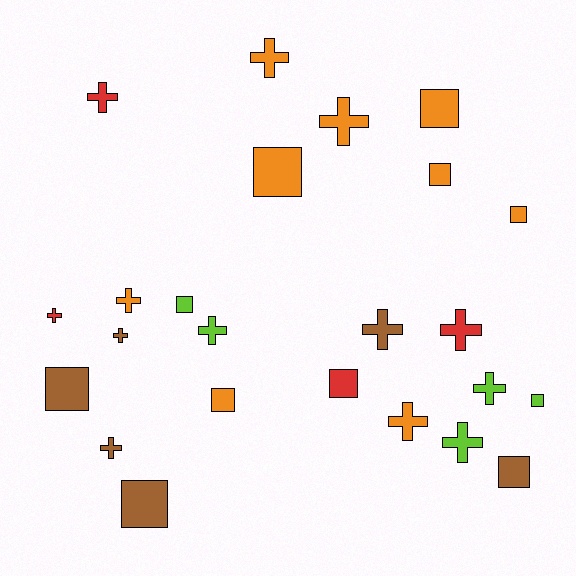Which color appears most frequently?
Orange, with 9 objects.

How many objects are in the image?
There are 24 objects.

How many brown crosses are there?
There are 3 brown crosses.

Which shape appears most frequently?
Cross, with 13 objects.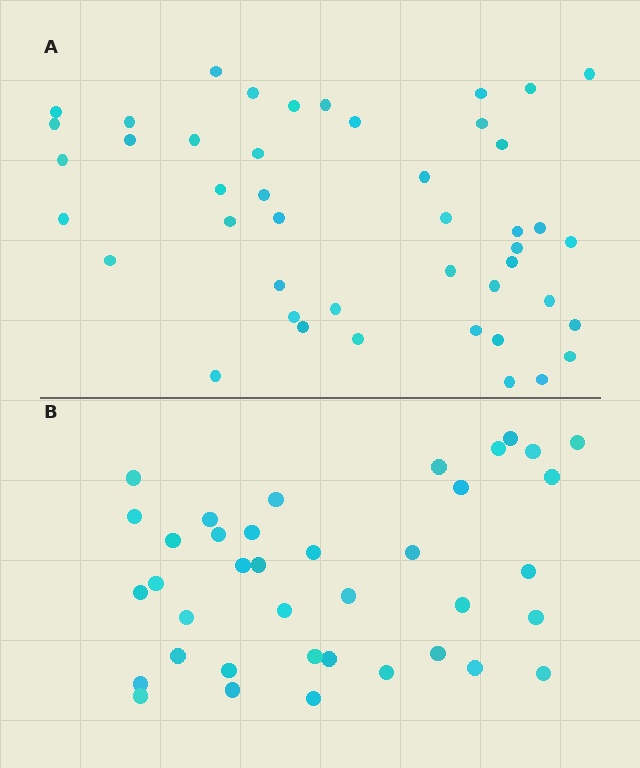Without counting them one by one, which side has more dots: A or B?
Region A (the top region) has more dots.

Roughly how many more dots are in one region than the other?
Region A has roughly 8 or so more dots than region B.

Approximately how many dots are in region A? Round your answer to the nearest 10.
About 40 dots. (The exact count is 45, which rounds to 40.)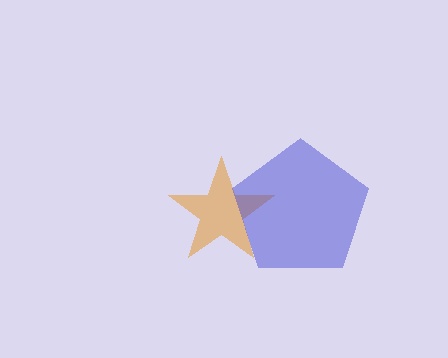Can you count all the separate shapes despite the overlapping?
Yes, there are 2 separate shapes.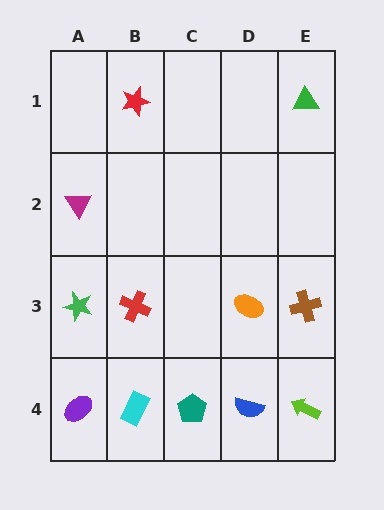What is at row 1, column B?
A red star.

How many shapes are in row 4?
5 shapes.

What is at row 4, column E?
A lime arrow.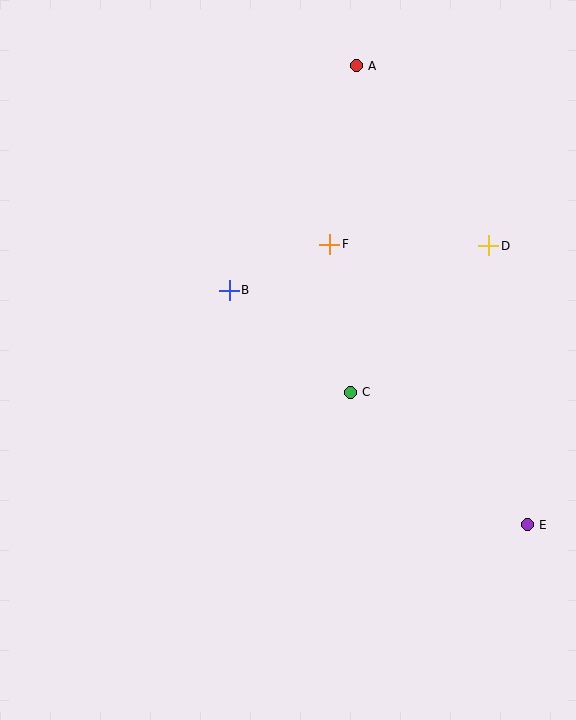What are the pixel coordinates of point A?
Point A is at (356, 66).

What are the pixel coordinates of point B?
Point B is at (229, 290).